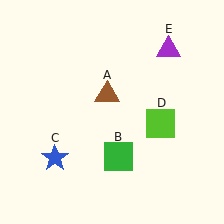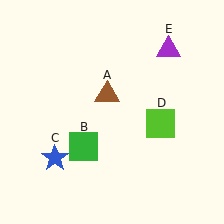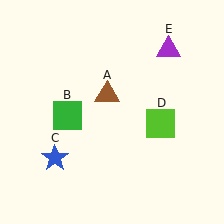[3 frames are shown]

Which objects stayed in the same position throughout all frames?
Brown triangle (object A) and blue star (object C) and lime square (object D) and purple triangle (object E) remained stationary.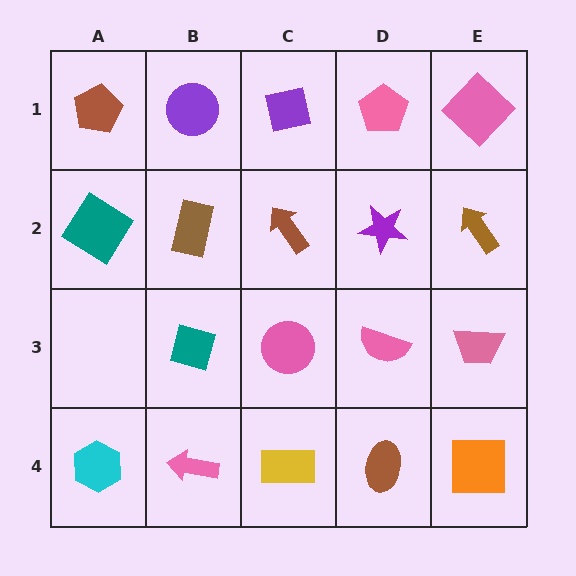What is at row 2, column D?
A purple star.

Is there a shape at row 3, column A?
No, that cell is empty.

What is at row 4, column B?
A pink arrow.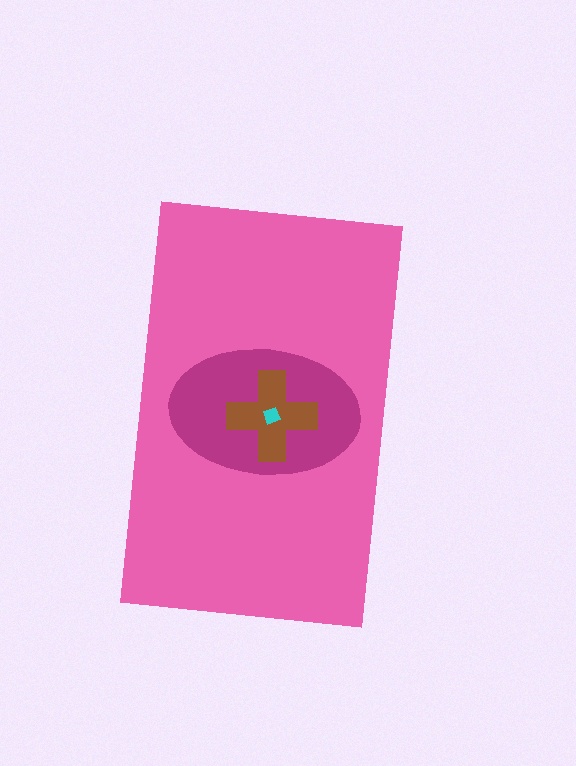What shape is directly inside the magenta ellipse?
The brown cross.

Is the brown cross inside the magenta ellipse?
Yes.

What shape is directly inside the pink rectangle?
The magenta ellipse.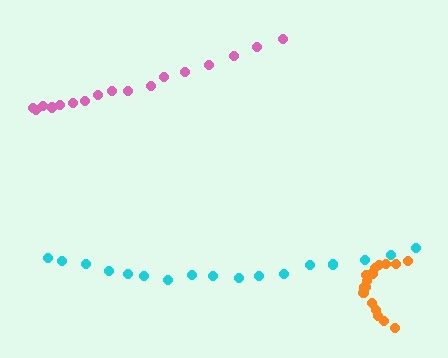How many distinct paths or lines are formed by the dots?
There are 3 distinct paths.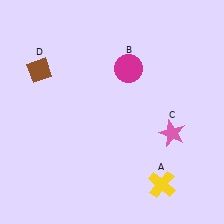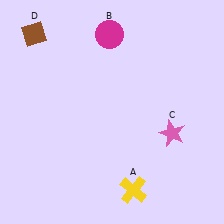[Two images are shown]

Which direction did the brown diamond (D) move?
The brown diamond (D) moved up.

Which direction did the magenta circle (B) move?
The magenta circle (B) moved up.